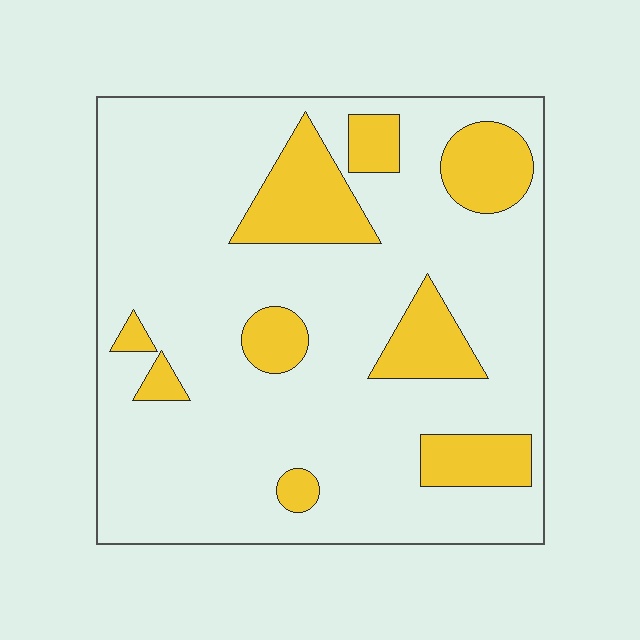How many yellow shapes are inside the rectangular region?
9.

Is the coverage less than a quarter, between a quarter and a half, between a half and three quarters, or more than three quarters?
Less than a quarter.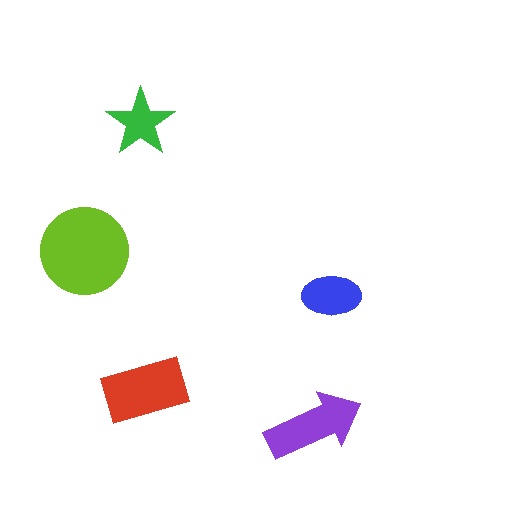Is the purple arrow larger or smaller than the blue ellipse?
Larger.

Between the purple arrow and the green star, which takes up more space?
The purple arrow.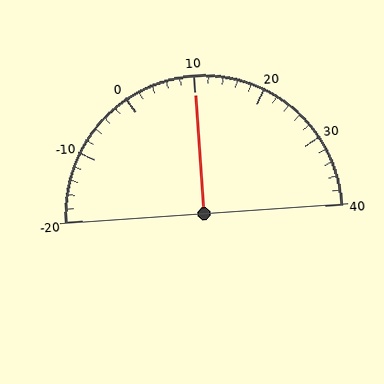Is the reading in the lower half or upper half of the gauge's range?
The reading is in the upper half of the range (-20 to 40).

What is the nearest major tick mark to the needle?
The nearest major tick mark is 10.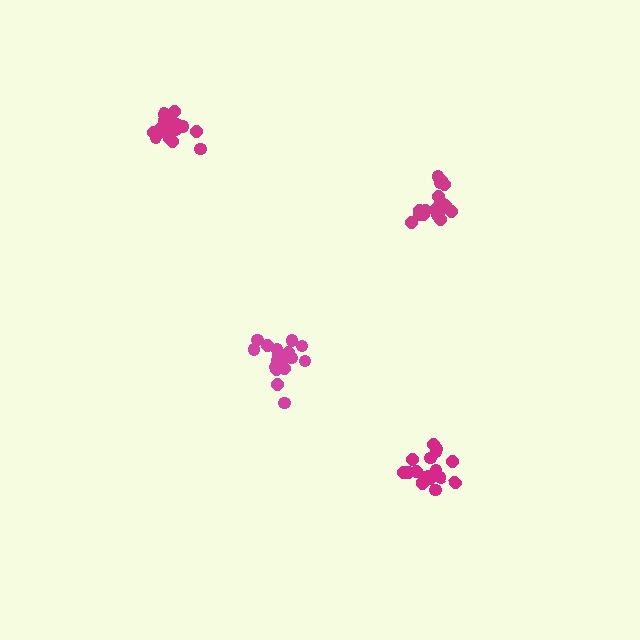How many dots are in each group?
Group 1: 18 dots, Group 2: 17 dots, Group 3: 17 dots, Group 4: 19 dots (71 total).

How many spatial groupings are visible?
There are 4 spatial groupings.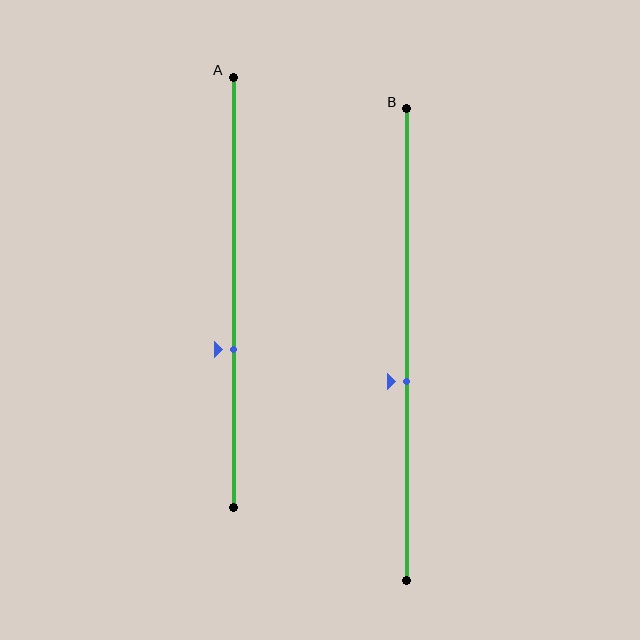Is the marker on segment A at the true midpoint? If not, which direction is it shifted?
No, the marker on segment A is shifted downward by about 13% of the segment length.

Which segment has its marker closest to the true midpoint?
Segment B has its marker closest to the true midpoint.